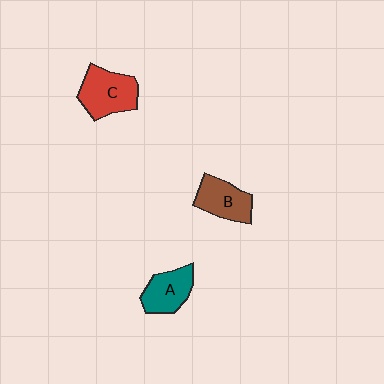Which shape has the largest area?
Shape C (red).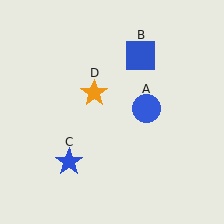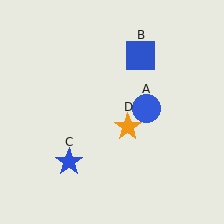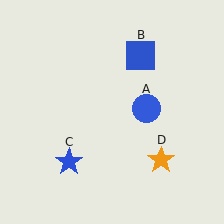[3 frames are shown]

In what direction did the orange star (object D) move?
The orange star (object D) moved down and to the right.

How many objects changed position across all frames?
1 object changed position: orange star (object D).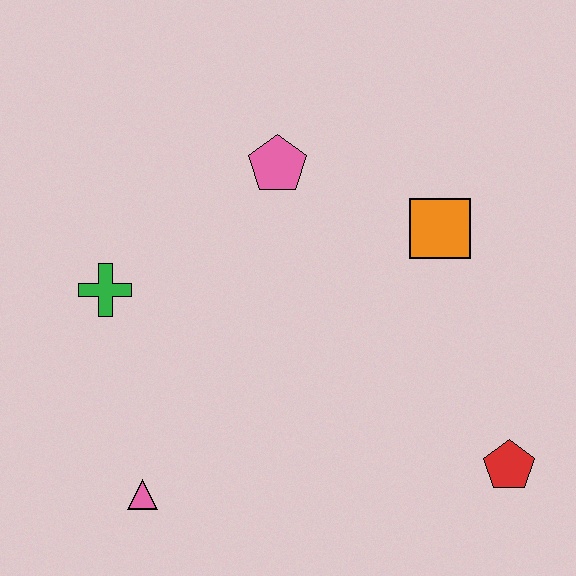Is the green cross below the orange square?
Yes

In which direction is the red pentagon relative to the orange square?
The red pentagon is below the orange square.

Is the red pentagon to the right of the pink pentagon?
Yes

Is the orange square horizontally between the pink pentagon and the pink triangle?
No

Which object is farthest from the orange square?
The pink triangle is farthest from the orange square.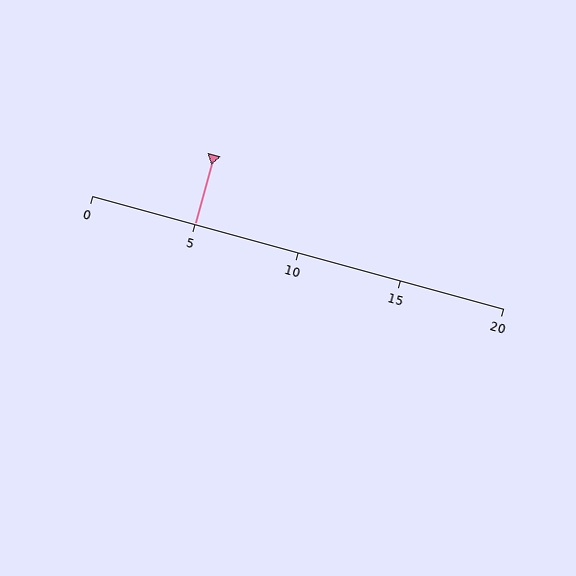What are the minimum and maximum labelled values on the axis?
The axis runs from 0 to 20.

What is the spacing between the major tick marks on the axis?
The major ticks are spaced 5 apart.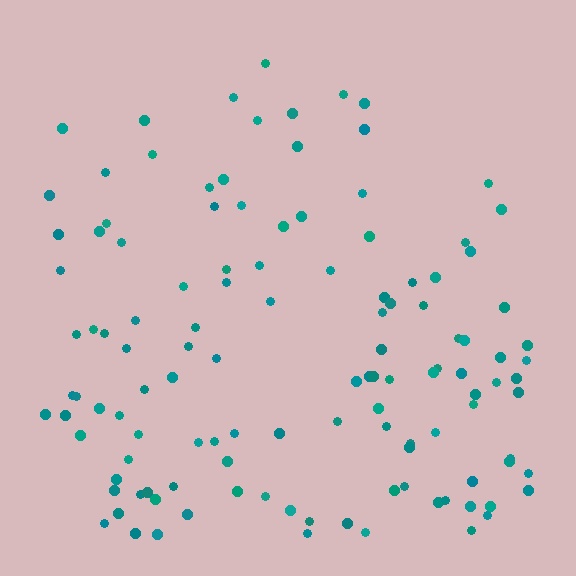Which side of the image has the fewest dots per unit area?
The top.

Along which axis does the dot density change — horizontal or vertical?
Vertical.